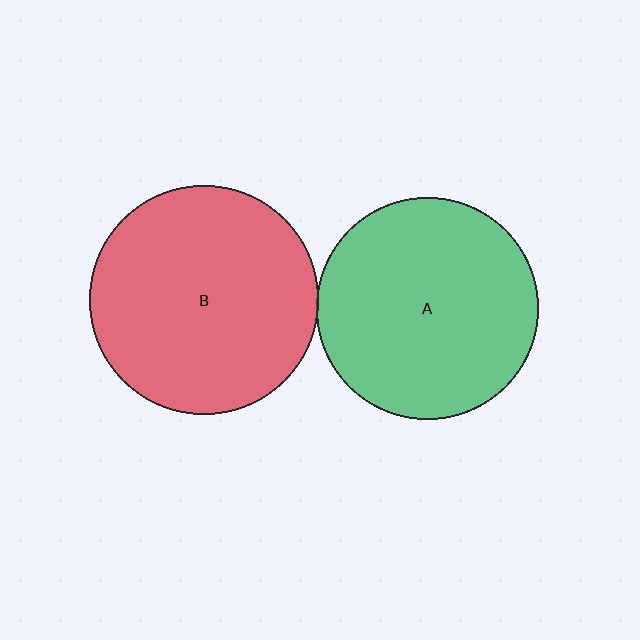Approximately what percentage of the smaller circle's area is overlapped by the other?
Approximately 5%.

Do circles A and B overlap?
Yes.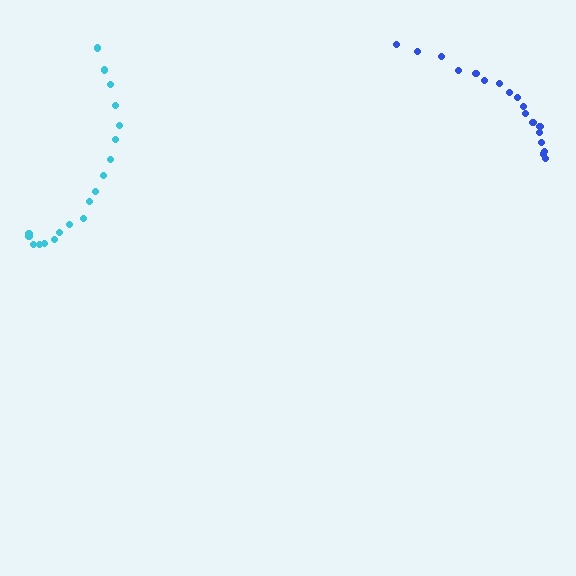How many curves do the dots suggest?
There are 2 distinct paths.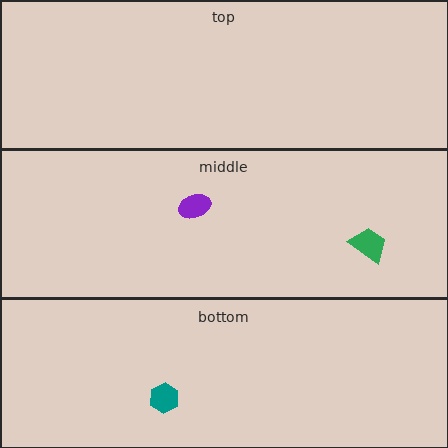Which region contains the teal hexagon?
The bottom region.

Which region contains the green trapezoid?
The middle region.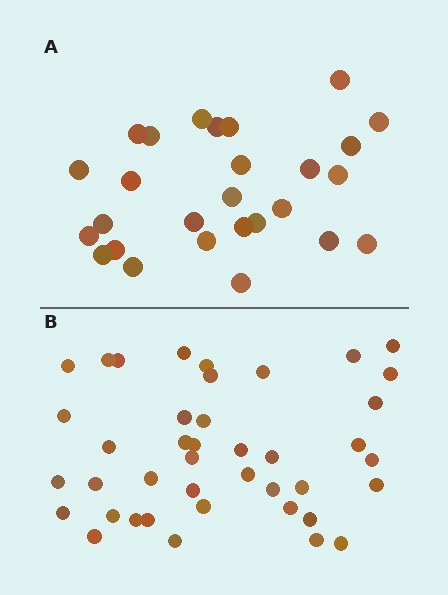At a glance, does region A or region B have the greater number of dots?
Region B (the bottom region) has more dots.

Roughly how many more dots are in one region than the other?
Region B has approximately 15 more dots than region A.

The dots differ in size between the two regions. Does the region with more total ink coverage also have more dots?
No. Region A has more total ink coverage because its dots are larger, but region B actually contains more individual dots. Total area can be misleading — the number of items is what matters here.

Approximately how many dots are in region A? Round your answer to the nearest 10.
About 30 dots. (The exact count is 27, which rounds to 30.)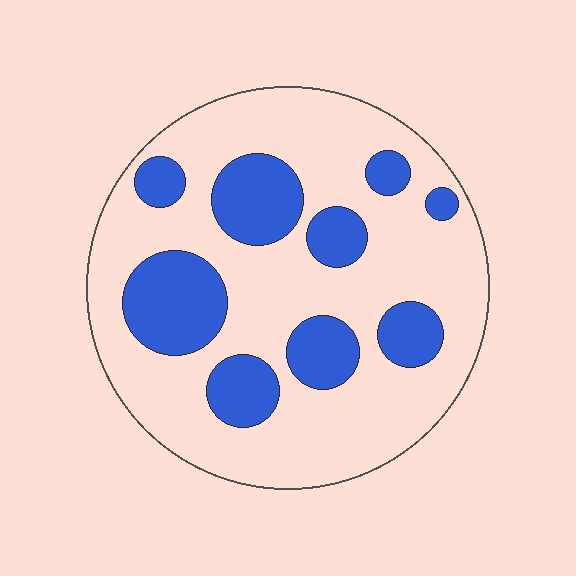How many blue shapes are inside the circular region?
9.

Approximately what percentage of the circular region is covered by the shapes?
Approximately 30%.